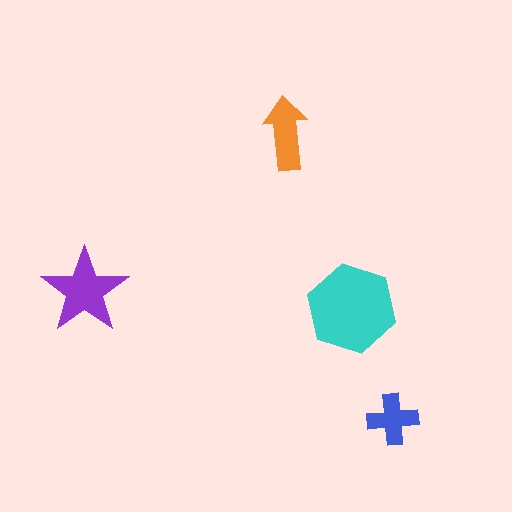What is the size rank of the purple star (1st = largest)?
2nd.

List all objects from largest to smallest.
The cyan hexagon, the purple star, the orange arrow, the blue cross.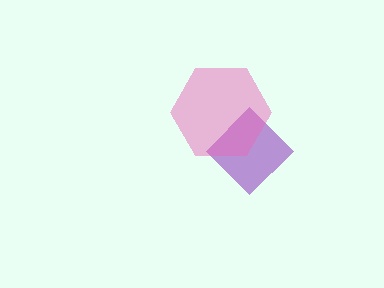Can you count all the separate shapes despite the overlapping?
Yes, there are 2 separate shapes.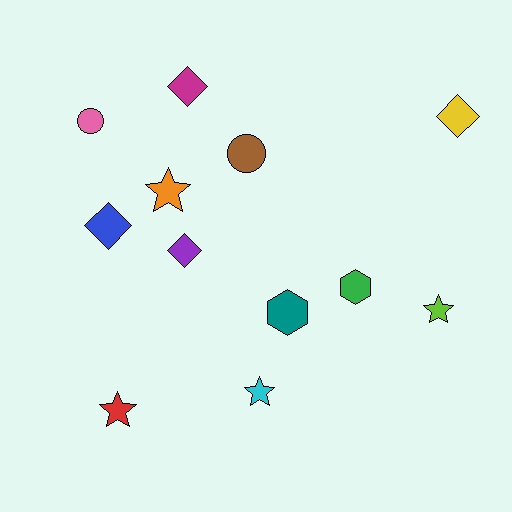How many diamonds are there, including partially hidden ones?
There are 4 diamonds.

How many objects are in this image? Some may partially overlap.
There are 12 objects.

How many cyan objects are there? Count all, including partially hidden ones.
There is 1 cyan object.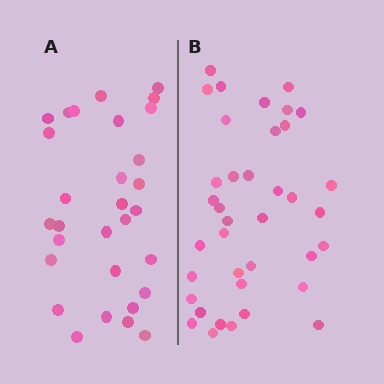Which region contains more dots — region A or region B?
Region B (the right region) has more dots.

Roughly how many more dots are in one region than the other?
Region B has roughly 8 or so more dots than region A.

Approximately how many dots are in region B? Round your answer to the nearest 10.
About 40 dots. (The exact count is 38, which rounds to 40.)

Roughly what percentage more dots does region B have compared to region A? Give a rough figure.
About 25% more.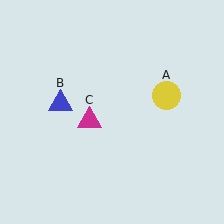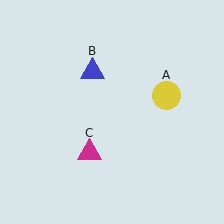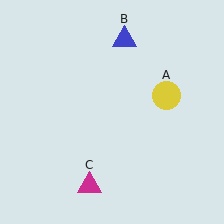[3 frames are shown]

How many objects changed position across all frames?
2 objects changed position: blue triangle (object B), magenta triangle (object C).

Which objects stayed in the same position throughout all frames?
Yellow circle (object A) remained stationary.